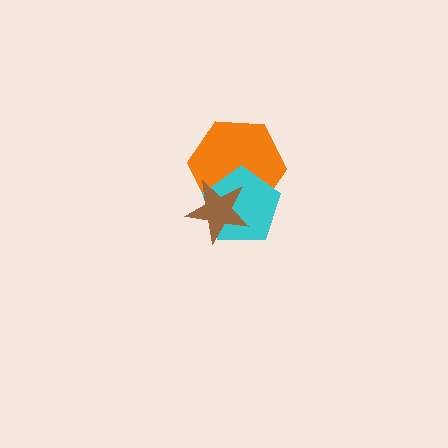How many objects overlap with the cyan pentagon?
2 objects overlap with the cyan pentagon.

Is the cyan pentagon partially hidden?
Yes, it is partially covered by another shape.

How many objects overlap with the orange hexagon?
2 objects overlap with the orange hexagon.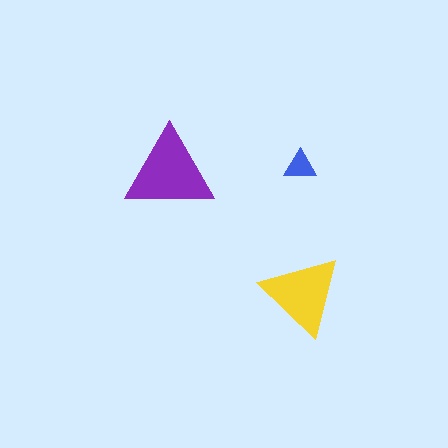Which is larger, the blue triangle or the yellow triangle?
The yellow one.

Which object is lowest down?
The yellow triangle is bottommost.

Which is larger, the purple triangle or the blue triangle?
The purple one.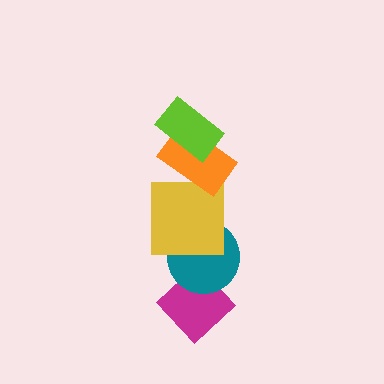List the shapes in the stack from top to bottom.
From top to bottom: the lime rectangle, the orange rectangle, the yellow square, the teal circle, the magenta diamond.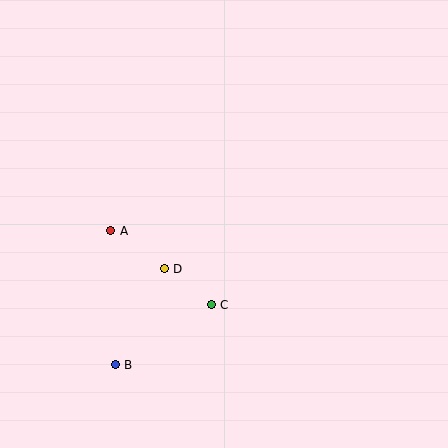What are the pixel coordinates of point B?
Point B is at (115, 365).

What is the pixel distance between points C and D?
The distance between C and D is 60 pixels.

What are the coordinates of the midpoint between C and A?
The midpoint between C and A is at (161, 268).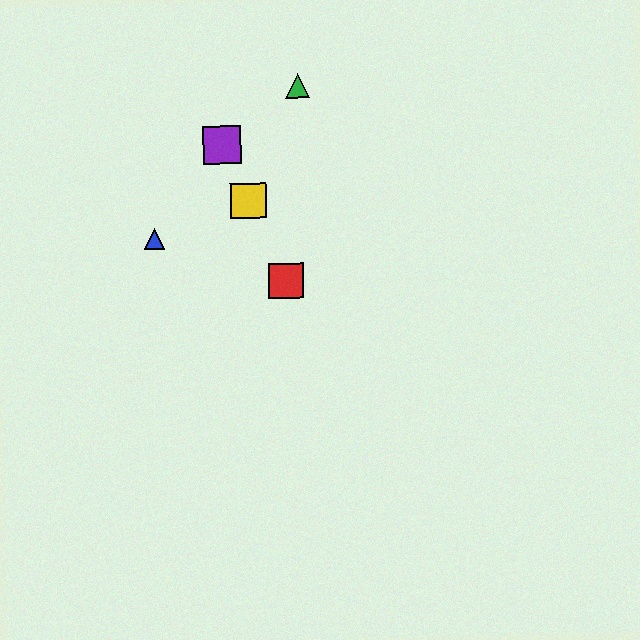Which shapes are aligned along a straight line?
The red square, the yellow square, the purple square are aligned along a straight line.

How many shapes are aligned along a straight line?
3 shapes (the red square, the yellow square, the purple square) are aligned along a straight line.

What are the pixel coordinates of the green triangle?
The green triangle is at (298, 86).